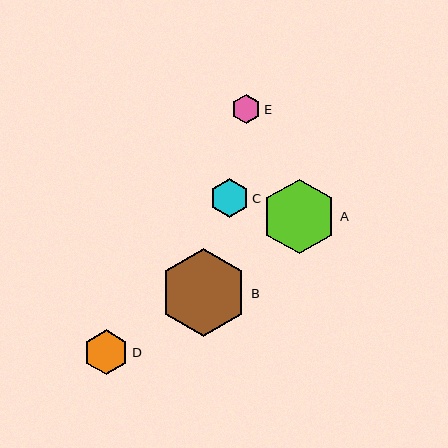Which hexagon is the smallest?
Hexagon E is the smallest with a size of approximately 29 pixels.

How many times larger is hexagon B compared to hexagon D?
Hexagon B is approximately 2.0 times the size of hexagon D.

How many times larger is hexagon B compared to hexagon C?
Hexagon B is approximately 2.2 times the size of hexagon C.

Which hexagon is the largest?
Hexagon B is the largest with a size of approximately 88 pixels.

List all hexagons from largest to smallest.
From largest to smallest: B, A, D, C, E.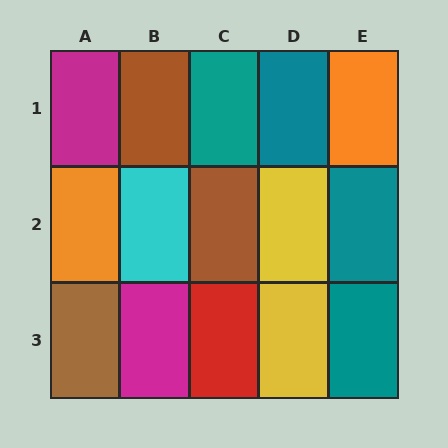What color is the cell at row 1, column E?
Orange.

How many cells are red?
1 cell is red.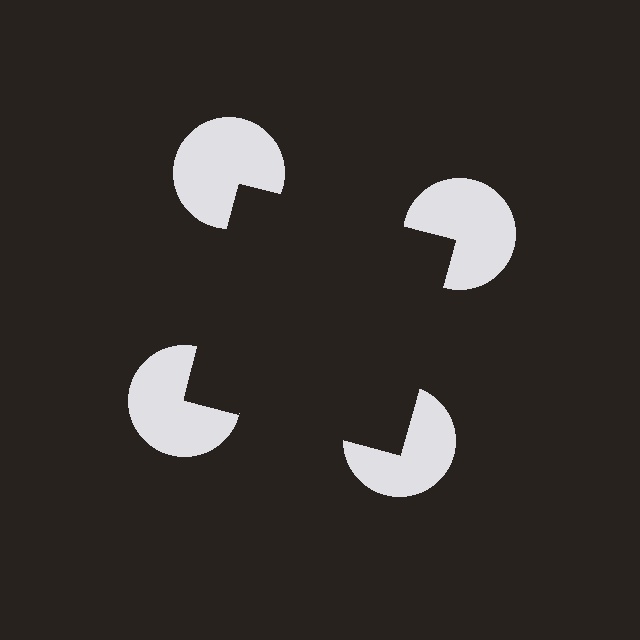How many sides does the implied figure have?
4 sides.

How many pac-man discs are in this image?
There are 4 — one at each vertex of the illusory square.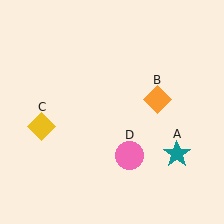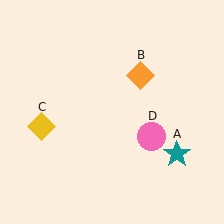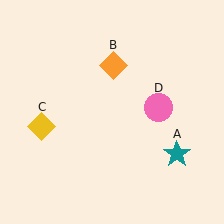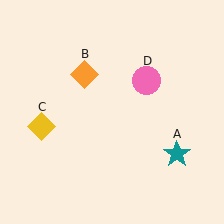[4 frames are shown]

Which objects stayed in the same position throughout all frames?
Teal star (object A) and yellow diamond (object C) remained stationary.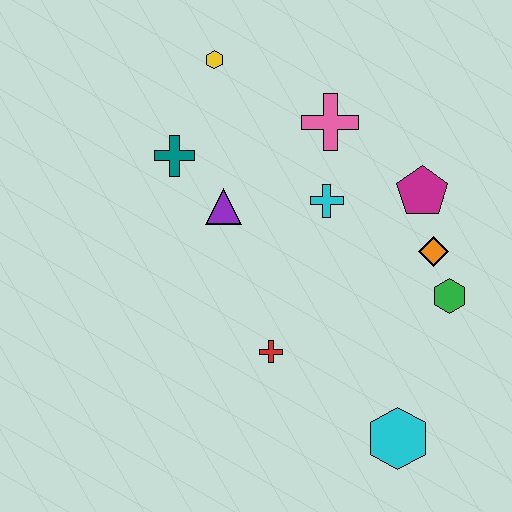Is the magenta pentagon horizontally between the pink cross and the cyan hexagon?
No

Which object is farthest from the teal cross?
The cyan hexagon is farthest from the teal cross.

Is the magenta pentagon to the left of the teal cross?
No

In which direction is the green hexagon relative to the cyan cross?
The green hexagon is to the right of the cyan cross.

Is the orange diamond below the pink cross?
Yes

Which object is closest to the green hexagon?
The orange diamond is closest to the green hexagon.